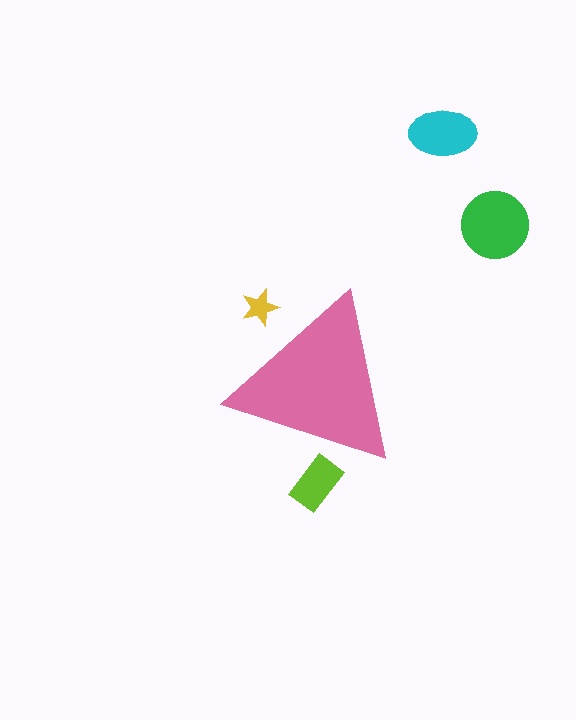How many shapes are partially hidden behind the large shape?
2 shapes are partially hidden.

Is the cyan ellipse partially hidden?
No, the cyan ellipse is fully visible.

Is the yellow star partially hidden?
Yes, the yellow star is partially hidden behind the pink triangle.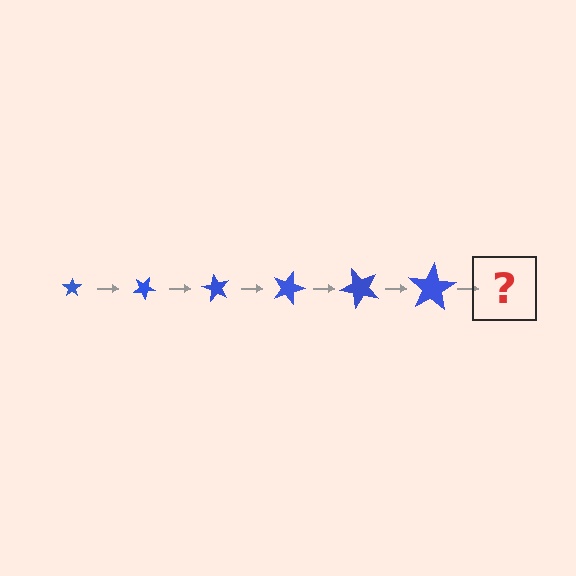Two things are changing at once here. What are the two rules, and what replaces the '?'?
The two rules are that the star grows larger each step and it rotates 30 degrees each step. The '?' should be a star, larger than the previous one and rotated 180 degrees from the start.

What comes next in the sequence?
The next element should be a star, larger than the previous one and rotated 180 degrees from the start.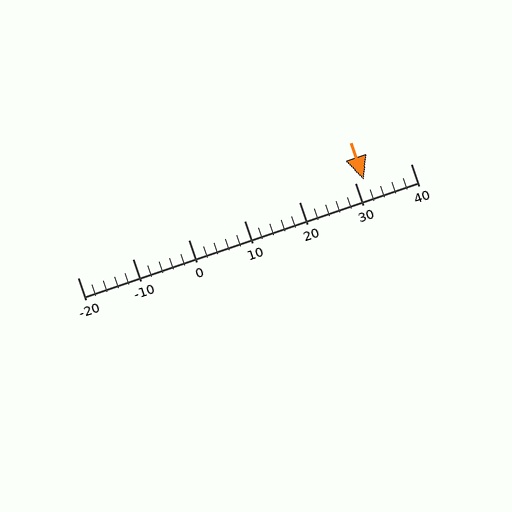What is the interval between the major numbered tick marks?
The major tick marks are spaced 10 units apart.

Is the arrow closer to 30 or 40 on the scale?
The arrow is closer to 30.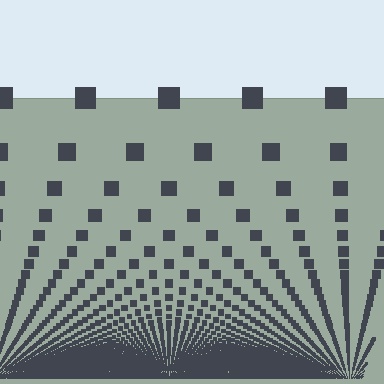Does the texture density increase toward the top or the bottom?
Density increases toward the bottom.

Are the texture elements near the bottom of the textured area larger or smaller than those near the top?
Smaller. The gradient is inverted — elements near the bottom are smaller and denser.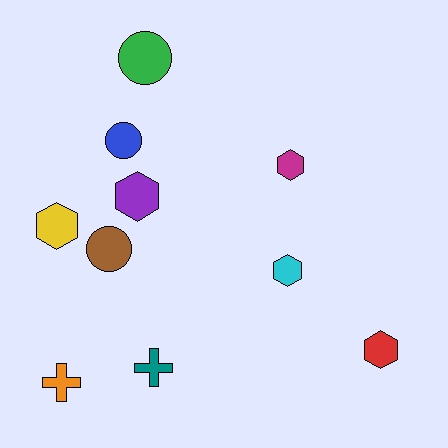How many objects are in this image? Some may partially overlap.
There are 10 objects.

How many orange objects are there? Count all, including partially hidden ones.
There is 1 orange object.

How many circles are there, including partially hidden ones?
There are 3 circles.